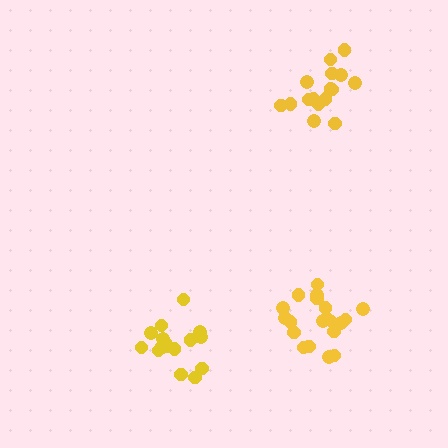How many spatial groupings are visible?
There are 3 spatial groupings.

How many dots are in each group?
Group 1: 20 dots, Group 2: 16 dots, Group 3: 16 dots (52 total).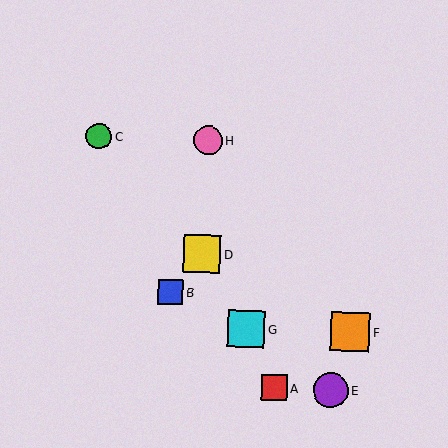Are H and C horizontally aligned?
Yes, both are at y≈140.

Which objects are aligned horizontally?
Objects C, H are aligned horizontally.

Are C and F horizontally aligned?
No, C is at y≈136 and F is at y≈332.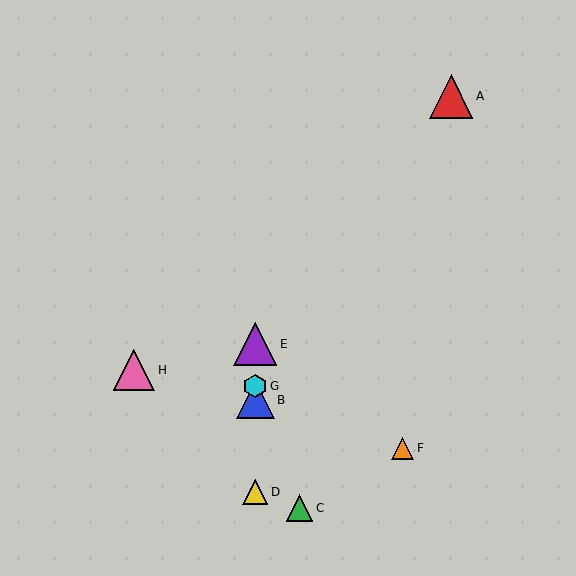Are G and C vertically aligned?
No, G is at x≈255 and C is at x≈299.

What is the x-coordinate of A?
Object A is at x≈451.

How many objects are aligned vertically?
4 objects (B, D, E, G) are aligned vertically.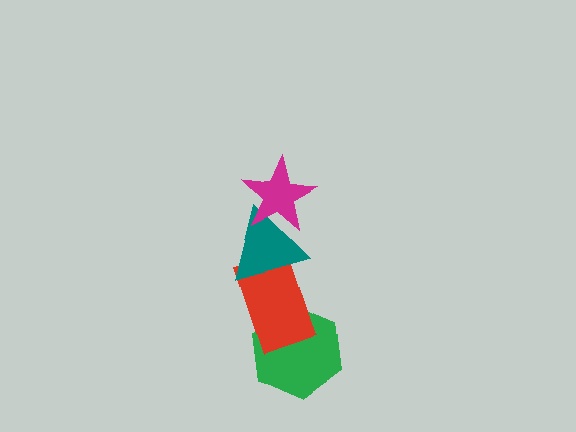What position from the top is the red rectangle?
The red rectangle is 3rd from the top.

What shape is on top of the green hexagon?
The red rectangle is on top of the green hexagon.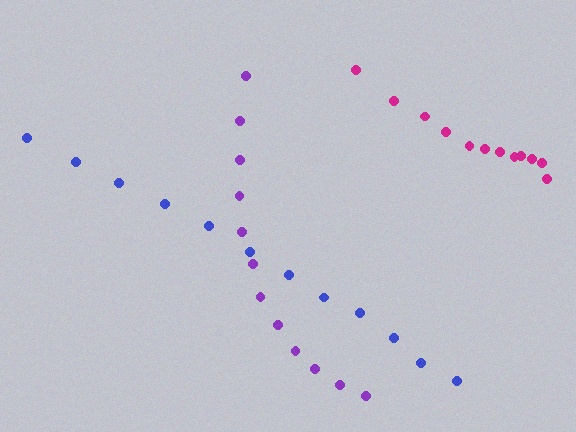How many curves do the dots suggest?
There are 3 distinct paths.